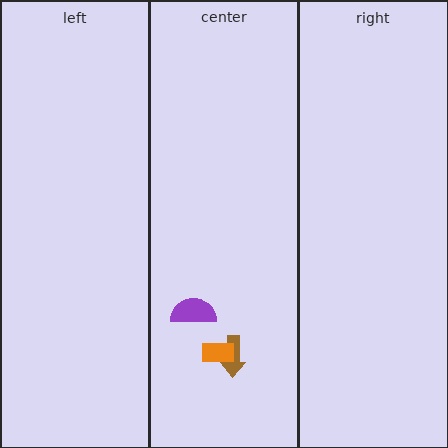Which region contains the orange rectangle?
The center region.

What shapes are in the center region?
The purple semicircle, the brown arrow, the orange rectangle.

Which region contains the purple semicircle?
The center region.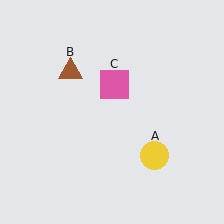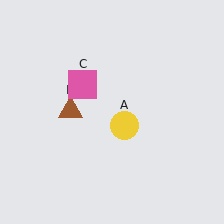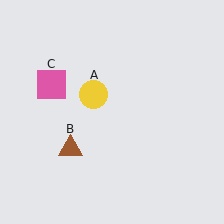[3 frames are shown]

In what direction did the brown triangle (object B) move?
The brown triangle (object B) moved down.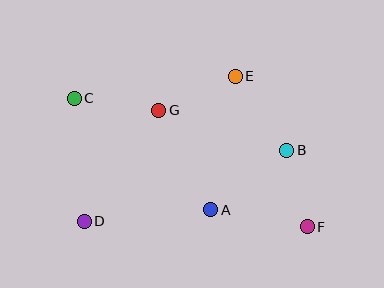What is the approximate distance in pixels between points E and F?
The distance between E and F is approximately 167 pixels.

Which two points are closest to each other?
Points B and F are closest to each other.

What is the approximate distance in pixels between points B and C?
The distance between B and C is approximately 219 pixels.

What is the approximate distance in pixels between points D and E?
The distance between D and E is approximately 210 pixels.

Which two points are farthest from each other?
Points C and F are farthest from each other.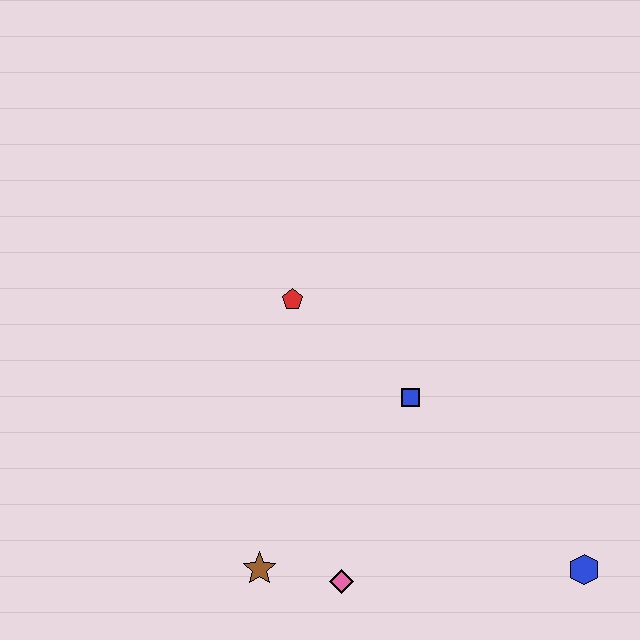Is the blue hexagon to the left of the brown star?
No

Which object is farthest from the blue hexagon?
The red pentagon is farthest from the blue hexagon.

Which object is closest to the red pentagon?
The blue square is closest to the red pentagon.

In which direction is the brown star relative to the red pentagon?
The brown star is below the red pentagon.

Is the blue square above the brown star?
Yes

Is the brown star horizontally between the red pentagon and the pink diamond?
No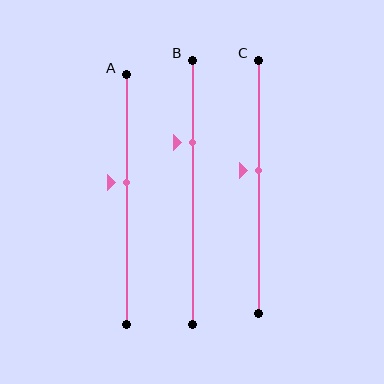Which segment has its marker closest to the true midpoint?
Segment C has its marker closest to the true midpoint.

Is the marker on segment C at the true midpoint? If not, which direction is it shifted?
No, the marker on segment C is shifted upward by about 6% of the segment length.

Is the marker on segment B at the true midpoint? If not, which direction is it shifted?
No, the marker on segment B is shifted upward by about 19% of the segment length.